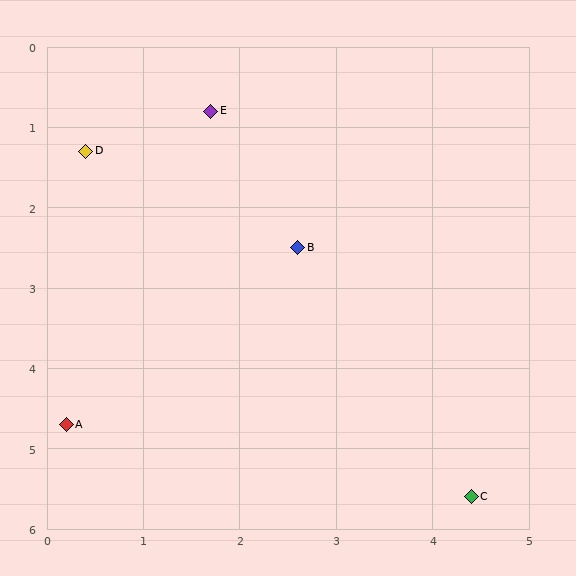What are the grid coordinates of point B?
Point B is at approximately (2.6, 2.5).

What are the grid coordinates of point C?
Point C is at approximately (4.4, 5.6).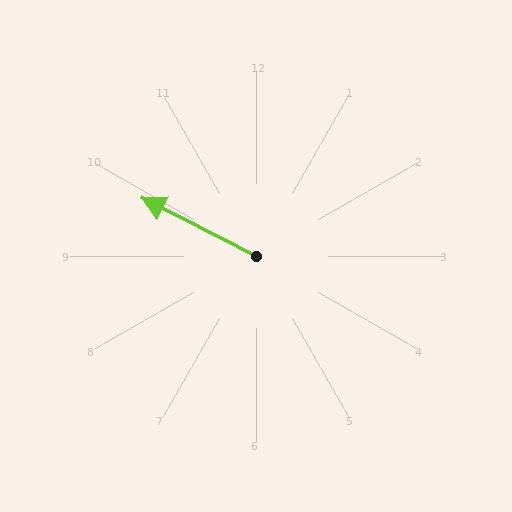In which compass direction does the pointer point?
Northwest.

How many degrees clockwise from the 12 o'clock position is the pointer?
Approximately 297 degrees.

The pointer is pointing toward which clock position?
Roughly 10 o'clock.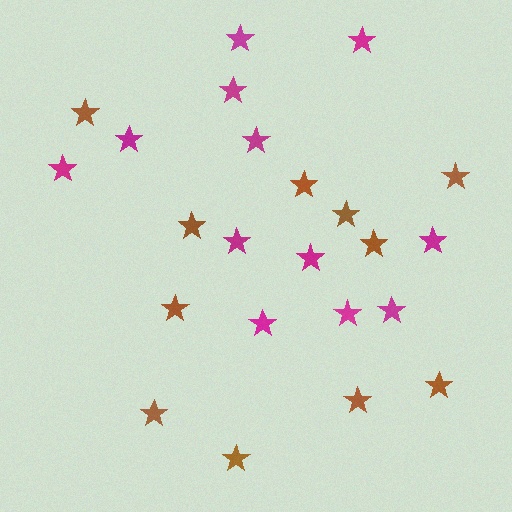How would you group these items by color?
There are 2 groups: one group of brown stars (11) and one group of magenta stars (12).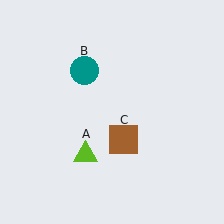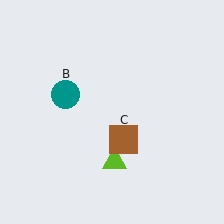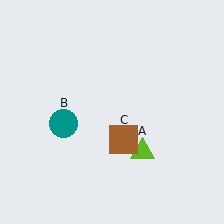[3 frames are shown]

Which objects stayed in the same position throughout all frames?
Brown square (object C) remained stationary.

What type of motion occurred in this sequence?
The lime triangle (object A), teal circle (object B) rotated counterclockwise around the center of the scene.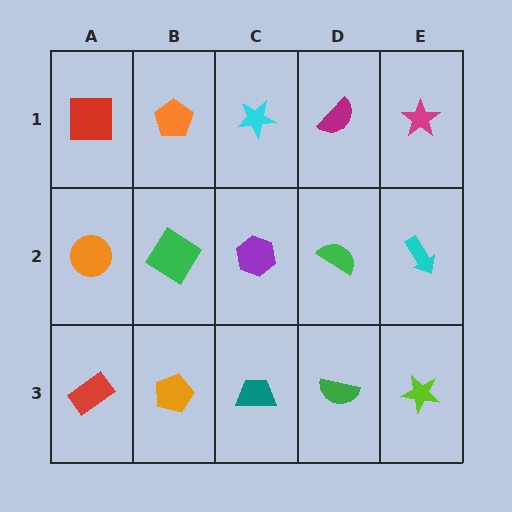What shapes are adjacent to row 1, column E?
A cyan arrow (row 2, column E), a magenta semicircle (row 1, column D).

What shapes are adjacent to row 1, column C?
A purple hexagon (row 2, column C), an orange pentagon (row 1, column B), a magenta semicircle (row 1, column D).